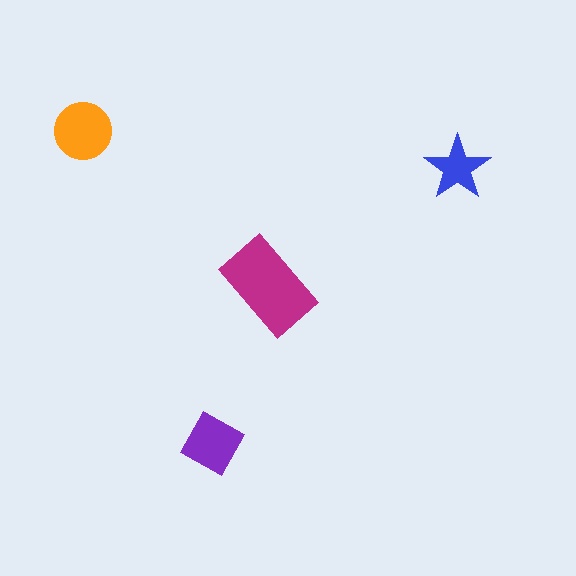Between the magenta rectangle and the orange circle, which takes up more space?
The magenta rectangle.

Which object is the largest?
The magenta rectangle.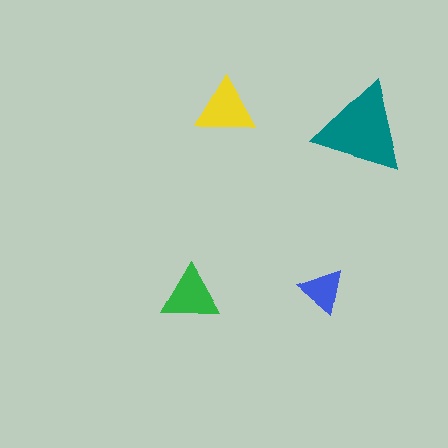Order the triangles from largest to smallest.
the teal one, the yellow one, the green one, the blue one.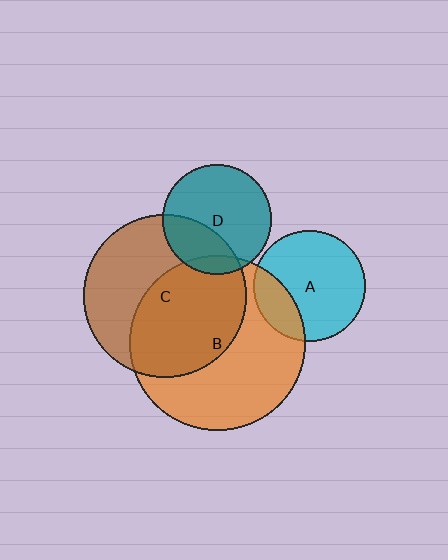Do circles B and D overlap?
Yes.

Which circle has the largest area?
Circle B (orange).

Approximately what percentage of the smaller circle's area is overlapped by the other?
Approximately 10%.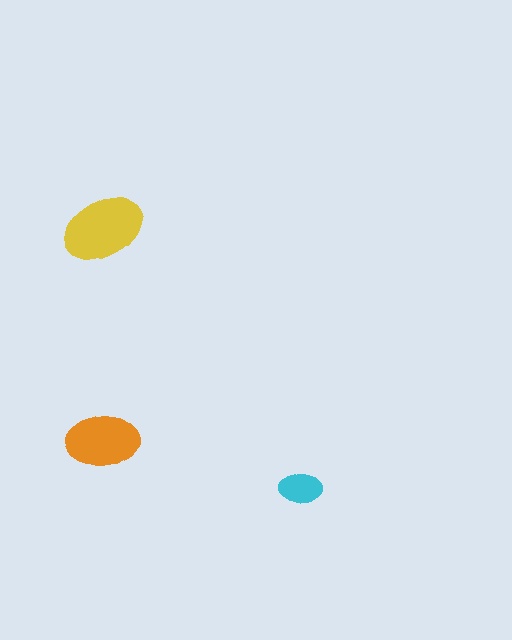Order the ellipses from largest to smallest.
the yellow one, the orange one, the cyan one.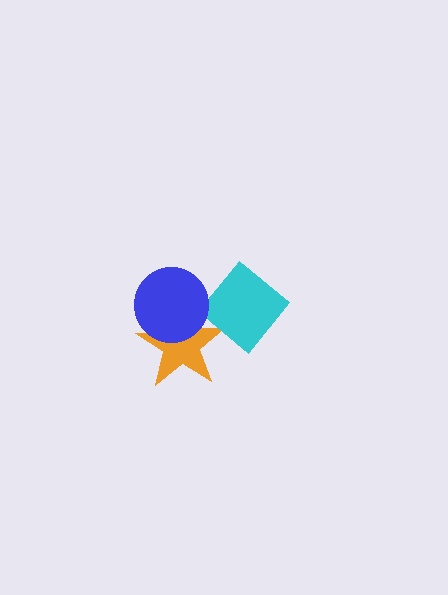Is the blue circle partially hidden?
No, no other shape covers it.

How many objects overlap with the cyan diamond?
0 objects overlap with the cyan diamond.